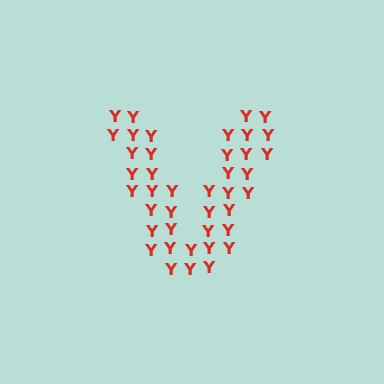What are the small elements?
The small elements are letter Y's.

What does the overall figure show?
The overall figure shows the letter V.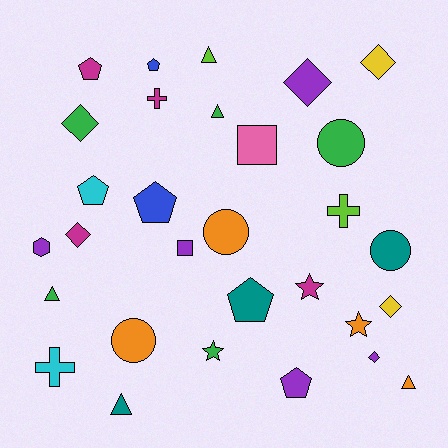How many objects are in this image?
There are 30 objects.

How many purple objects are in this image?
There are 5 purple objects.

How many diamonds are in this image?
There are 6 diamonds.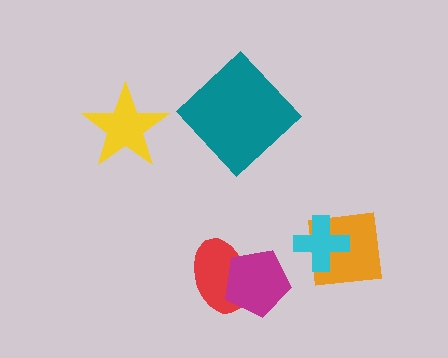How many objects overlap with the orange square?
1 object overlaps with the orange square.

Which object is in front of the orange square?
The cyan cross is in front of the orange square.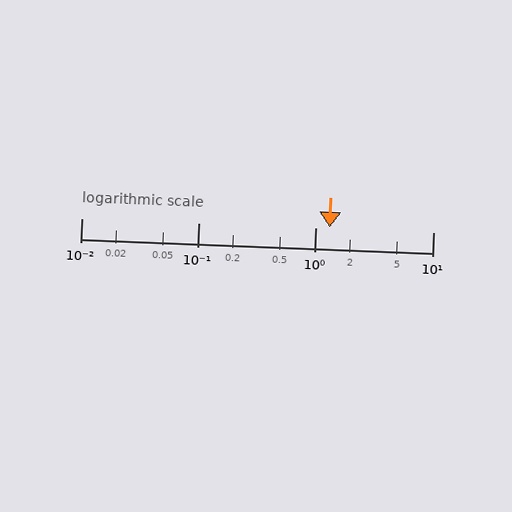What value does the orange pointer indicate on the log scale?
The pointer indicates approximately 1.3.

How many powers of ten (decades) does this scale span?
The scale spans 3 decades, from 0.01 to 10.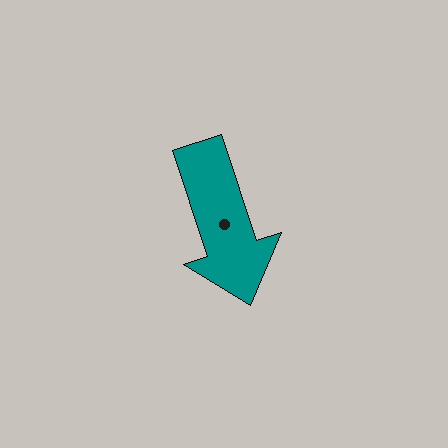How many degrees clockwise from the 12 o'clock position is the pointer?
Approximately 162 degrees.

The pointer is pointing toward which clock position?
Roughly 5 o'clock.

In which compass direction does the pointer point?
South.